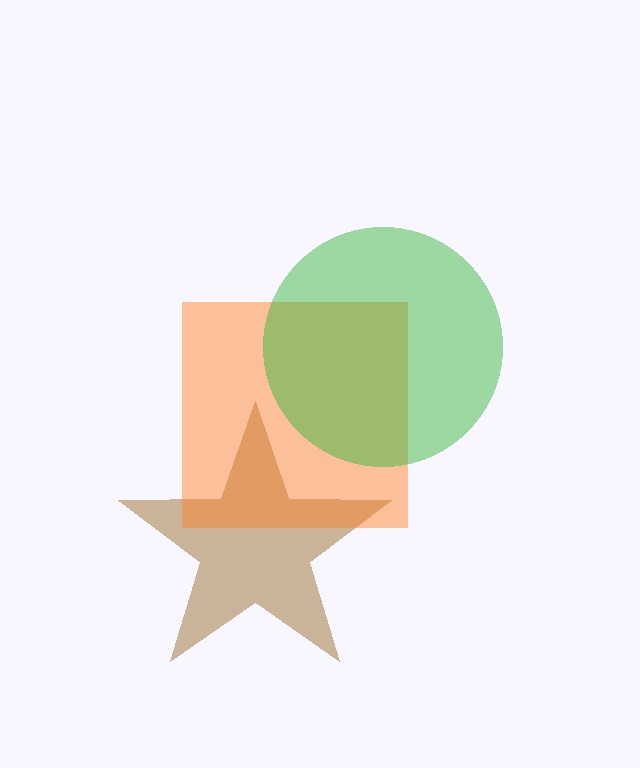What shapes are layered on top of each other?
The layered shapes are: a brown star, an orange square, a green circle.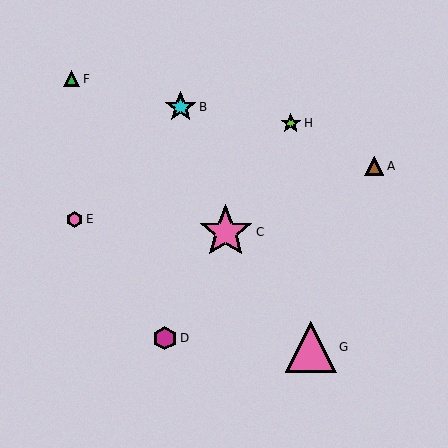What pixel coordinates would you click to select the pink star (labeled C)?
Click at (226, 232) to select the pink star C.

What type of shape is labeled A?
Shape A is a brown triangle.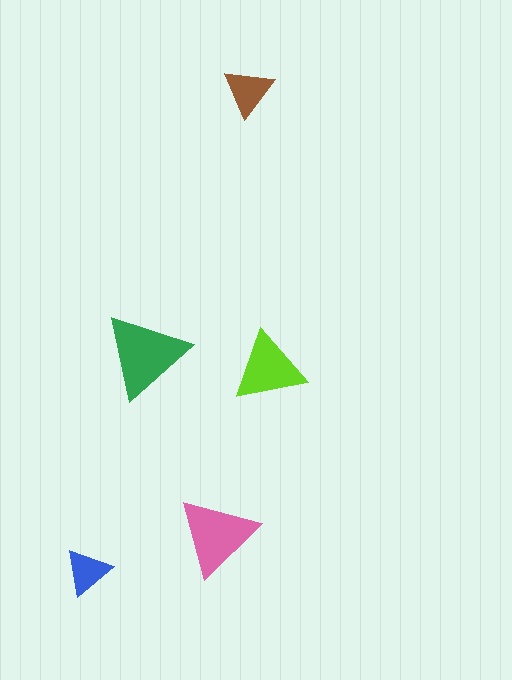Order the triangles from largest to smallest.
the green one, the pink one, the lime one, the brown one, the blue one.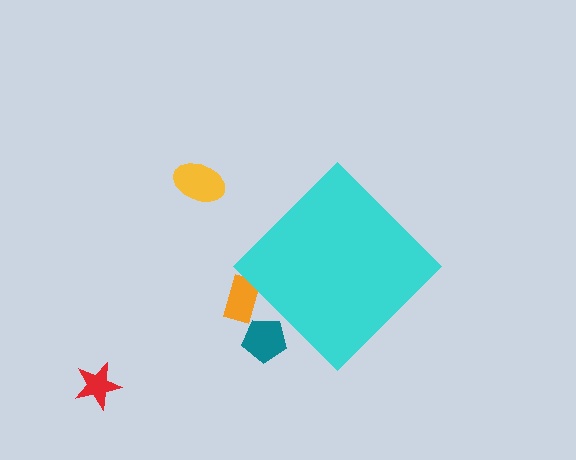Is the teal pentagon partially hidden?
Yes, the teal pentagon is partially hidden behind the cyan diamond.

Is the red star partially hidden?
No, the red star is fully visible.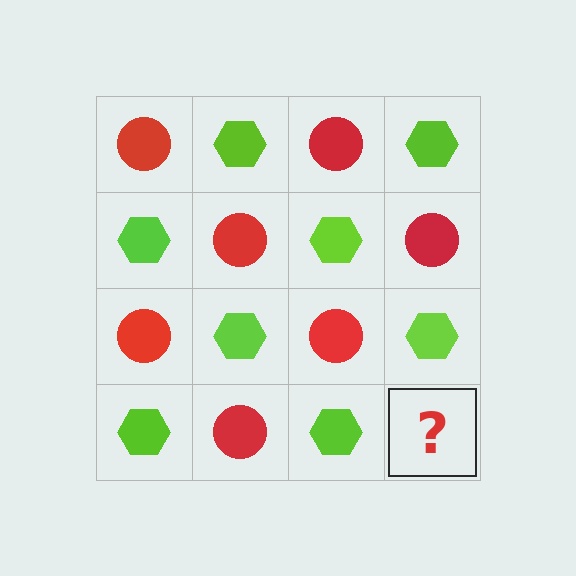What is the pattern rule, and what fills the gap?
The rule is that it alternates red circle and lime hexagon in a checkerboard pattern. The gap should be filled with a red circle.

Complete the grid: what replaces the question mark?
The question mark should be replaced with a red circle.